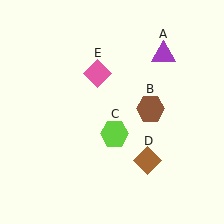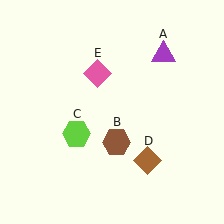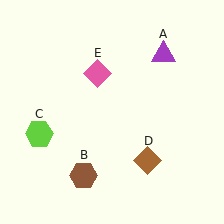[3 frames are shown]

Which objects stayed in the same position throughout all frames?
Purple triangle (object A) and brown diamond (object D) and pink diamond (object E) remained stationary.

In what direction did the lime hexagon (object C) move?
The lime hexagon (object C) moved left.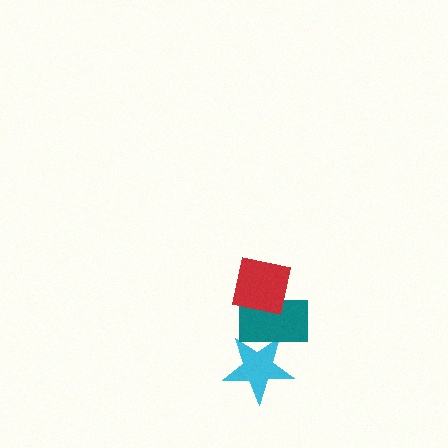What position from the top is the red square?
The red square is 1st from the top.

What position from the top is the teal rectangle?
The teal rectangle is 2nd from the top.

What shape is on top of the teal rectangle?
The red square is on top of the teal rectangle.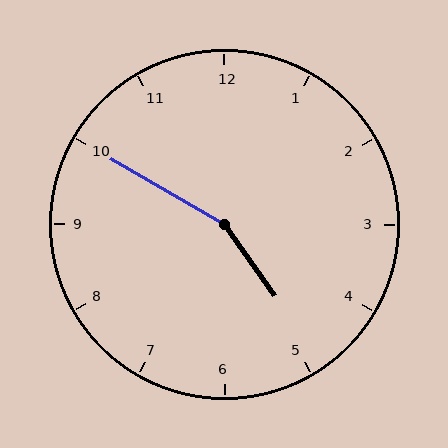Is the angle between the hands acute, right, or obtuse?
It is obtuse.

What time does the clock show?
4:50.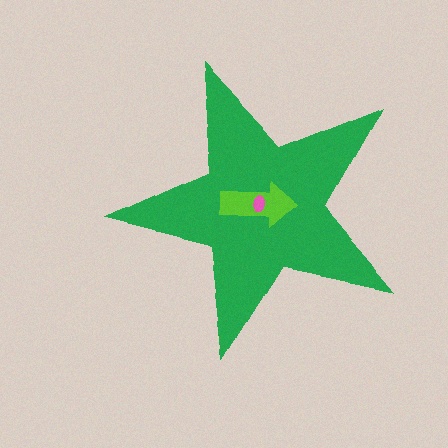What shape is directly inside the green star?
The lime arrow.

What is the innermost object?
The pink ellipse.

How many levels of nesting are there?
3.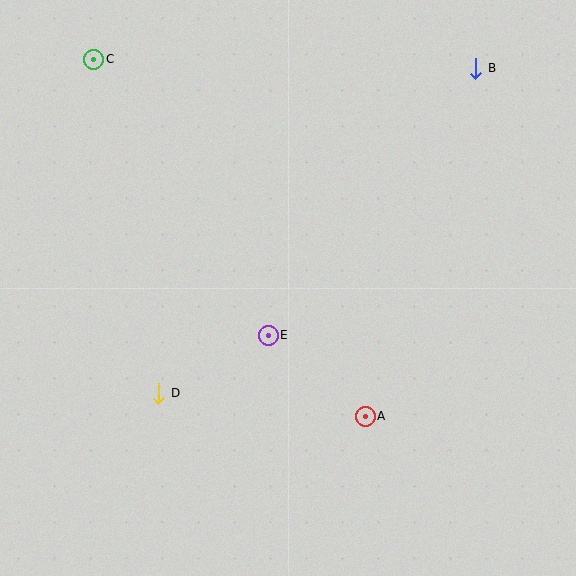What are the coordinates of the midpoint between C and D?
The midpoint between C and D is at (126, 226).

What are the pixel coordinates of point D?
Point D is at (159, 393).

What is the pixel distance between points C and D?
The distance between C and D is 341 pixels.